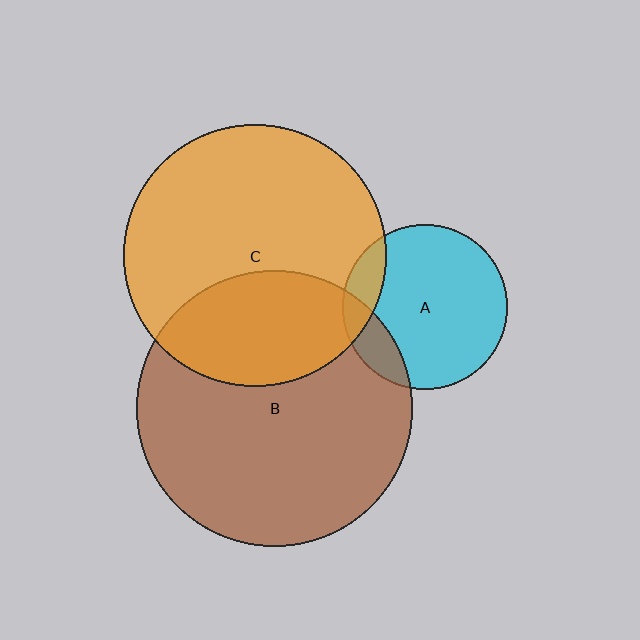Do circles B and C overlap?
Yes.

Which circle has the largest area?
Circle B (brown).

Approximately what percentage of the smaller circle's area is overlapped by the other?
Approximately 35%.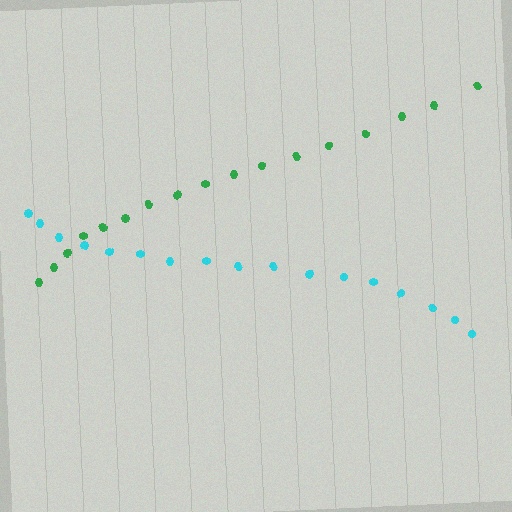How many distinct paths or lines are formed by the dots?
There are 2 distinct paths.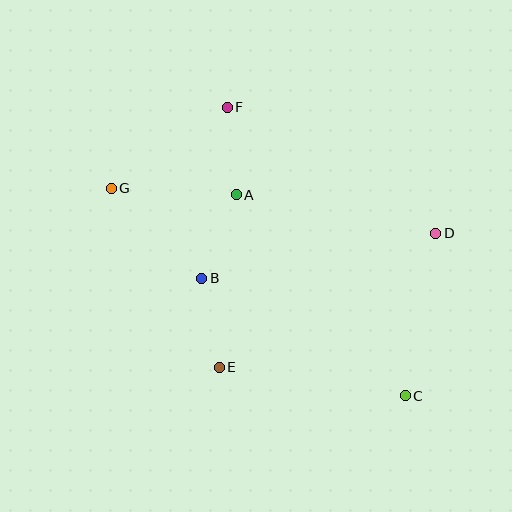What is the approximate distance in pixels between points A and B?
The distance between A and B is approximately 90 pixels.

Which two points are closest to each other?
Points A and F are closest to each other.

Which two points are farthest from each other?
Points C and G are farthest from each other.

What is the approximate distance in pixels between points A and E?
The distance between A and E is approximately 173 pixels.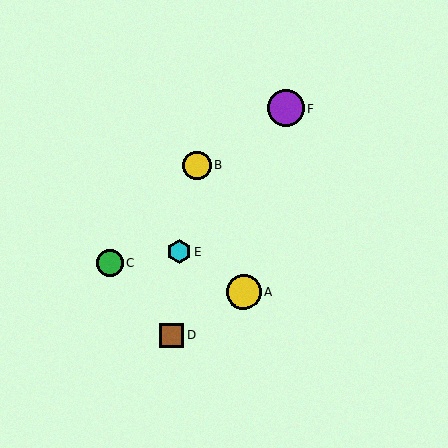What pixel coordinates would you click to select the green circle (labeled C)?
Click at (110, 263) to select the green circle C.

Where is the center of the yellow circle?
The center of the yellow circle is at (197, 165).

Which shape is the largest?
The purple circle (labeled F) is the largest.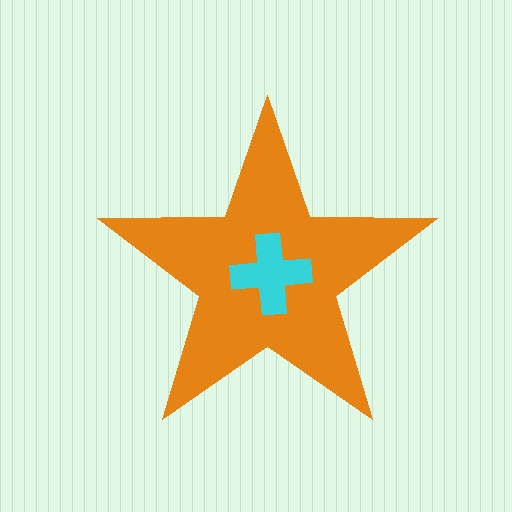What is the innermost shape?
The cyan cross.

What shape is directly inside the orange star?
The cyan cross.